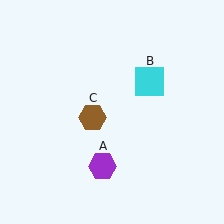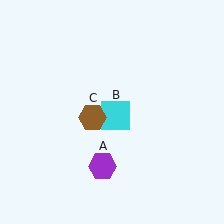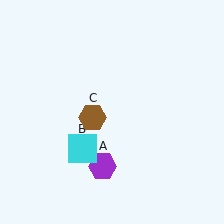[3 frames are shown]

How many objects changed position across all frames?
1 object changed position: cyan square (object B).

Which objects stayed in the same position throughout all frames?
Purple hexagon (object A) and brown hexagon (object C) remained stationary.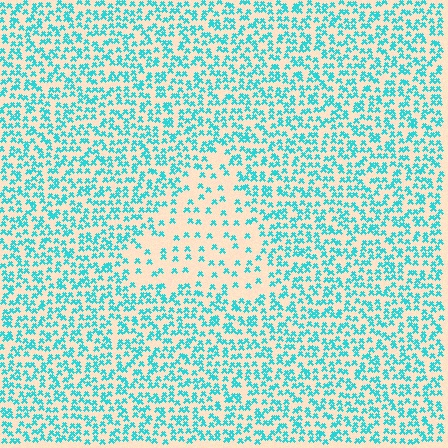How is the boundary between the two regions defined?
The boundary is defined by a change in element density (approximately 2.5x ratio). All elements are the same color, size, and shape.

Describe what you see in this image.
The image contains small cyan elements arranged at two different densities. A triangle-shaped region is visible where the elements are less densely packed than the surrounding area.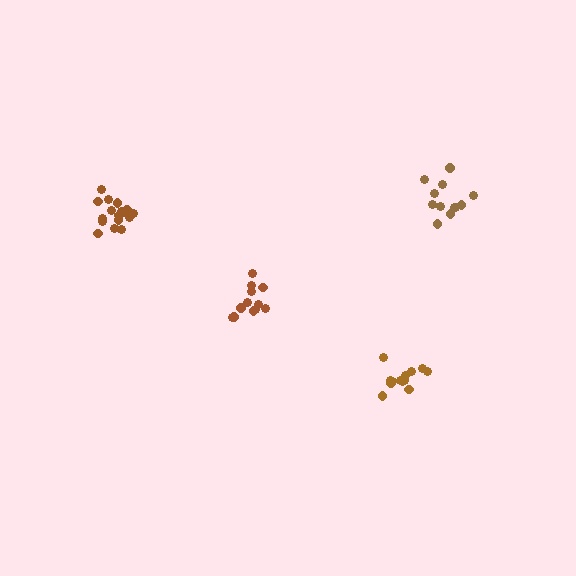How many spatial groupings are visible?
There are 4 spatial groupings.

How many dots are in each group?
Group 1: 17 dots, Group 2: 14 dots, Group 3: 12 dots, Group 4: 12 dots (55 total).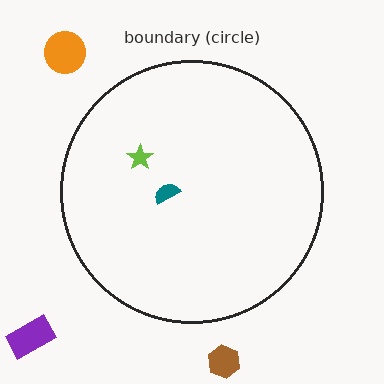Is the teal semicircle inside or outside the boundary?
Inside.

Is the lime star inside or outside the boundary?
Inside.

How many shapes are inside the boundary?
2 inside, 3 outside.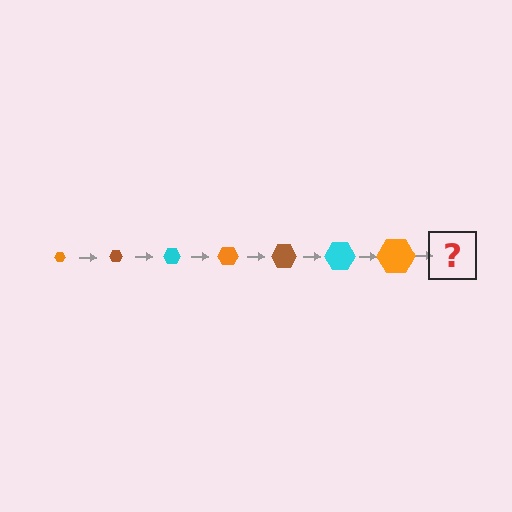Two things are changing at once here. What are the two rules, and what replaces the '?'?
The two rules are that the hexagon grows larger each step and the color cycles through orange, brown, and cyan. The '?' should be a brown hexagon, larger than the previous one.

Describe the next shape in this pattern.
It should be a brown hexagon, larger than the previous one.